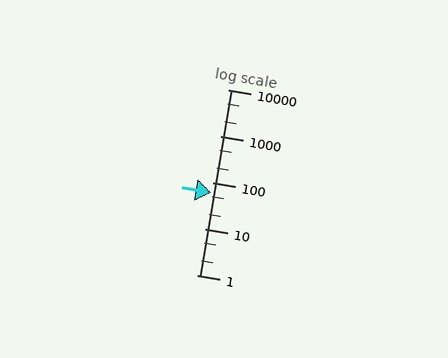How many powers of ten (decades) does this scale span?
The scale spans 4 decades, from 1 to 10000.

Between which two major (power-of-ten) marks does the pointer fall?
The pointer is between 10 and 100.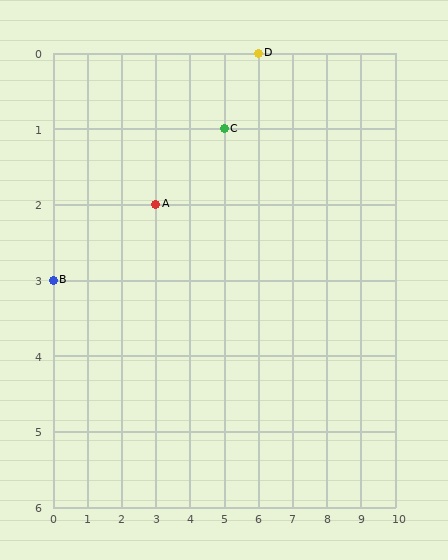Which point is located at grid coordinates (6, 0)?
Point D is at (6, 0).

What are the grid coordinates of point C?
Point C is at grid coordinates (5, 1).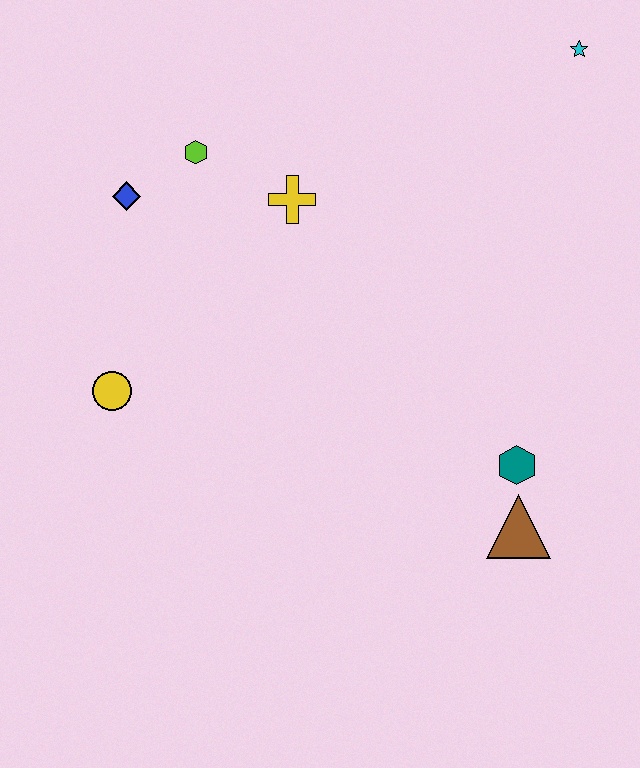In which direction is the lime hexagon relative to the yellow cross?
The lime hexagon is to the left of the yellow cross.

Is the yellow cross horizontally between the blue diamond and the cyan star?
Yes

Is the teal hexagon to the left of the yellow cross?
No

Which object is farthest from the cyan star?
The yellow circle is farthest from the cyan star.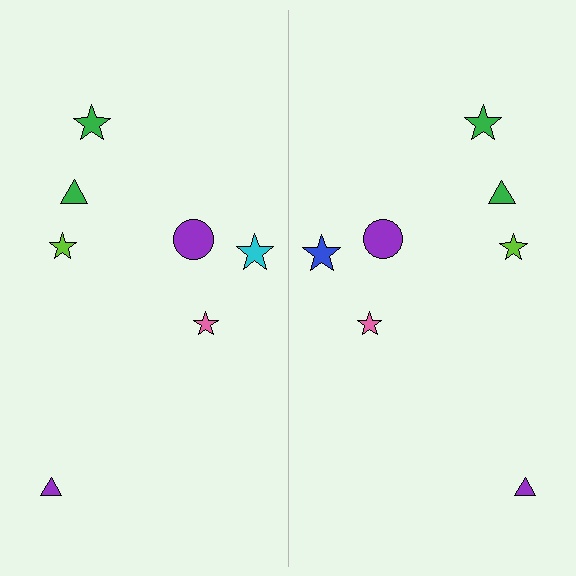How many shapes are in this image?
There are 14 shapes in this image.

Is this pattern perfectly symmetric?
No, the pattern is not perfectly symmetric. The blue star on the right side breaks the symmetry — its mirror counterpart is cyan.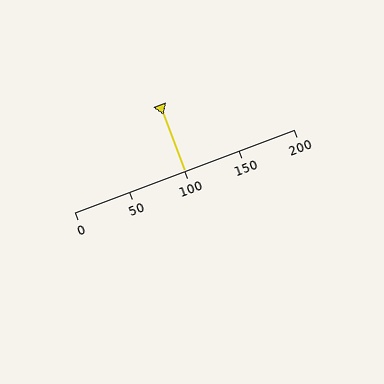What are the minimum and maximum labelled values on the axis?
The axis runs from 0 to 200.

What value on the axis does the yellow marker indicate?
The marker indicates approximately 100.